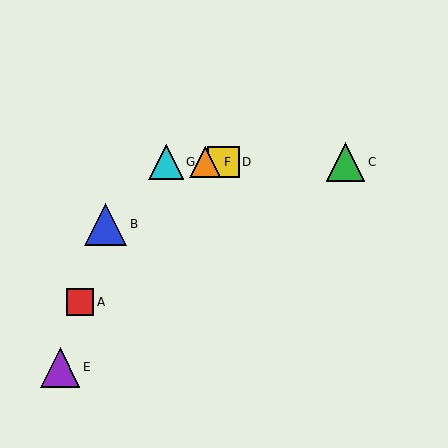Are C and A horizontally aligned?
No, C is at y≈162 and A is at y≈302.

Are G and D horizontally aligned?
Yes, both are at y≈162.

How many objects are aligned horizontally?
4 objects (C, D, F, G) are aligned horizontally.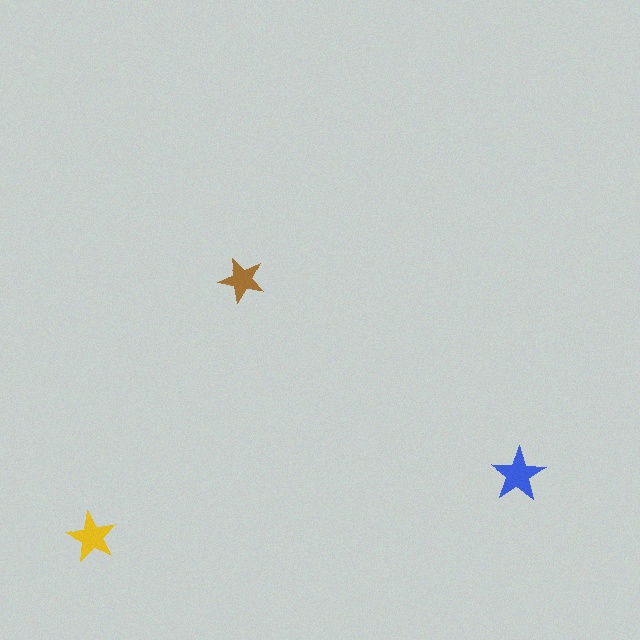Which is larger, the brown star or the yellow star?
The yellow one.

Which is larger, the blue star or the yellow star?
The blue one.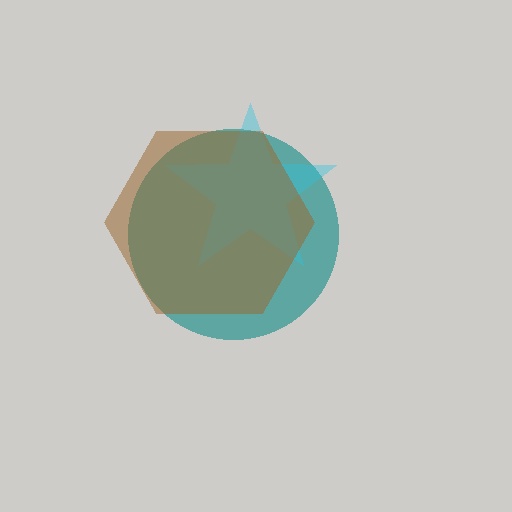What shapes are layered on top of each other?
The layered shapes are: a teal circle, a cyan star, a brown hexagon.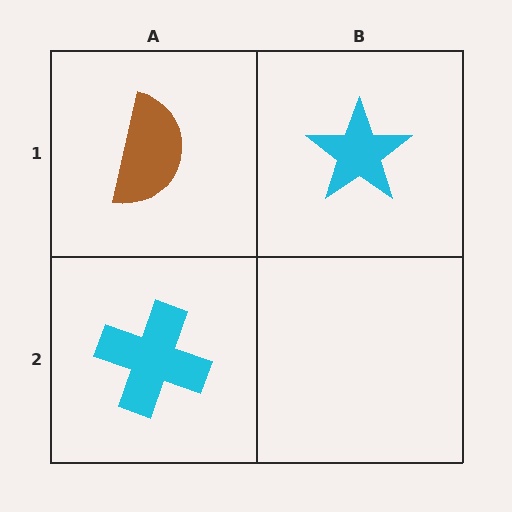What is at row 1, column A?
A brown semicircle.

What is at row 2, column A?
A cyan cross.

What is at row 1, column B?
A cyan star.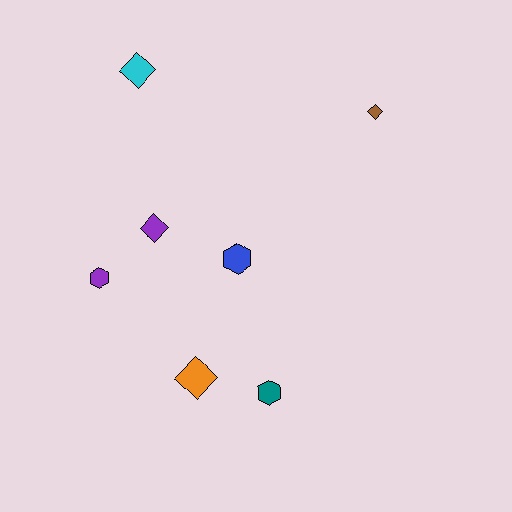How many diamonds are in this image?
There are 4 diamonds.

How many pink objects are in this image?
There are no pink objects.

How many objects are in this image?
There are 7 objects.